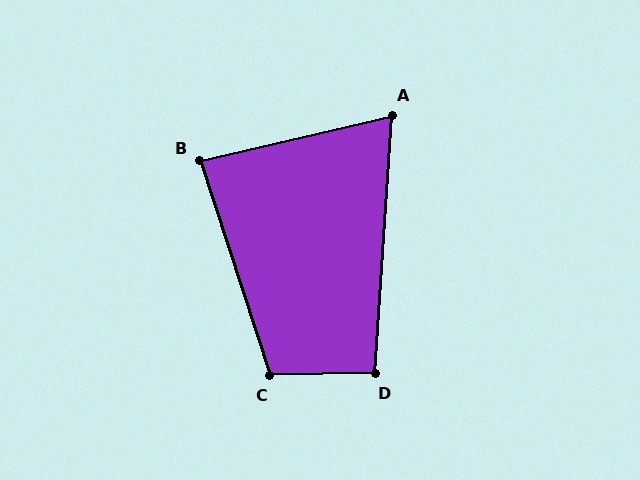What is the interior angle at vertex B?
Approximately 85 degrees (approximately right).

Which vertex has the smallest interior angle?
A, at approximately 73 degrees.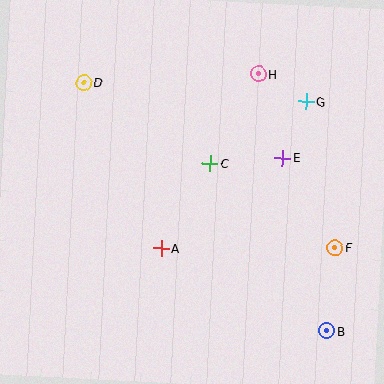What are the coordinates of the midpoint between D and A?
The midpoint between D and A is at (123, 165).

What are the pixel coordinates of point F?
Point F is at (335, 248).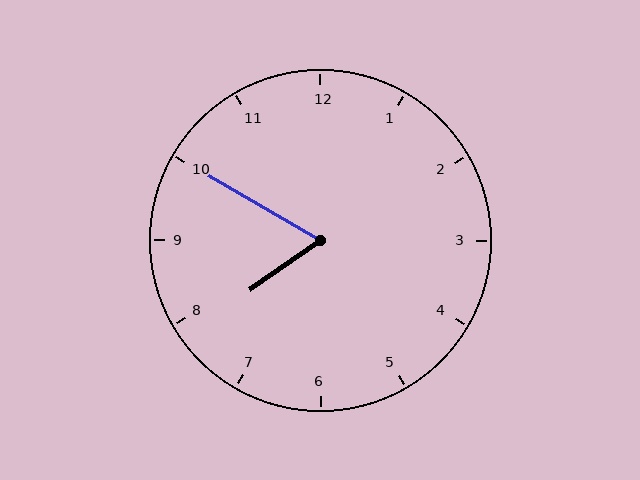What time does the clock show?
7:50.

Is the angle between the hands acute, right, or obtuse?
It is acute.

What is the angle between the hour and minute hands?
Approximately 65 degrees.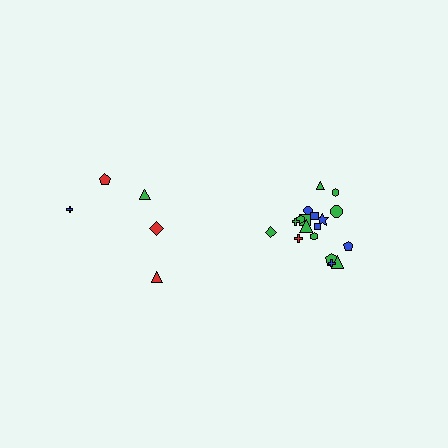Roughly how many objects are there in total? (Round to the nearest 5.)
Roughly 25 objects in total.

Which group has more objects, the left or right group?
The right group.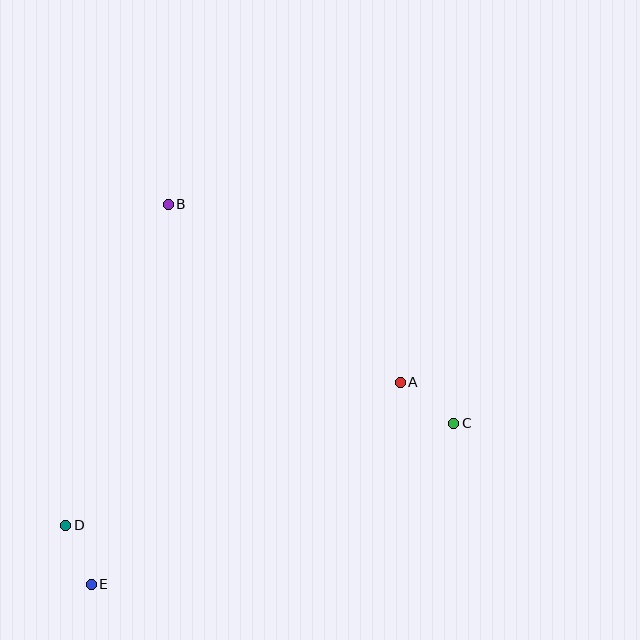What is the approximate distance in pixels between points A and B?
The distance between A and B is approximately 292 pixels.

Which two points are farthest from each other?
Points C and D are farthest from each other.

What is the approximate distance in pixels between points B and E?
The distance between B and E is approximately 388 pixels.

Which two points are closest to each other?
Points D and E are closest to each other.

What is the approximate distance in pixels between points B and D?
The distance between B and D is approximately 337 pixels.